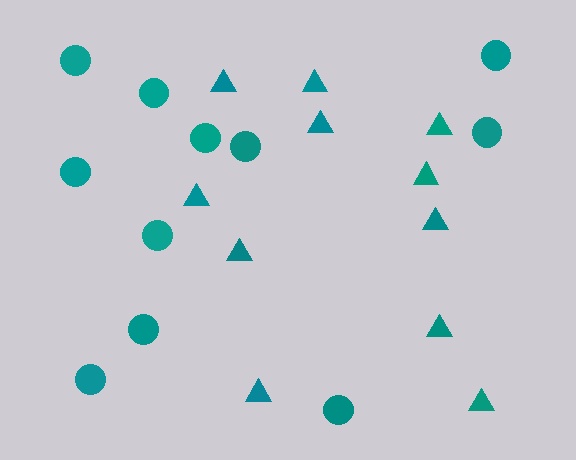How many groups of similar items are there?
There are 2 groups: one group of circles (11) and one group of triangles (11).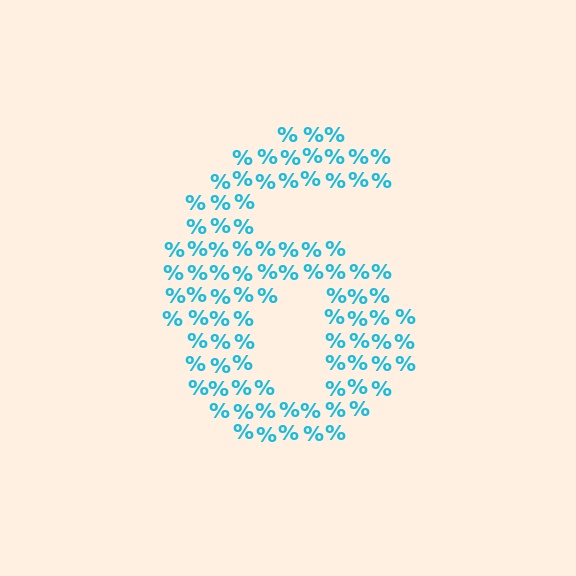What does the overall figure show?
The overall figure shows the digit 6.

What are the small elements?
The small elements are percent signs.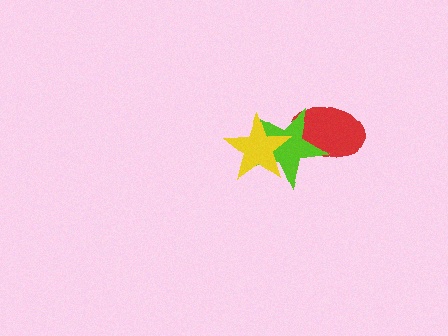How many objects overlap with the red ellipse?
1 object overlaps with the red ellipse.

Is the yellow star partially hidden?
No, no other shape covers it.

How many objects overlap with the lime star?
2 objects overlap with the lime star.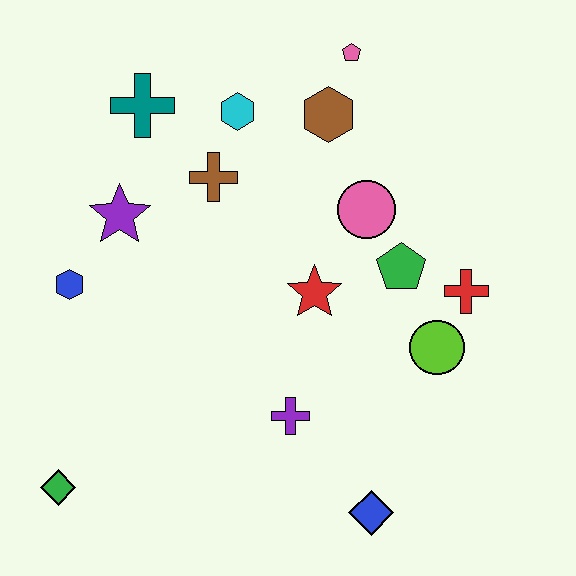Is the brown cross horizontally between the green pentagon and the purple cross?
No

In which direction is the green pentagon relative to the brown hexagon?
The green pentagon is below the brown hexagon.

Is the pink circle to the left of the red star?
No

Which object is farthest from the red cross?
The green diamond is farthest from the red cross.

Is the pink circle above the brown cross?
No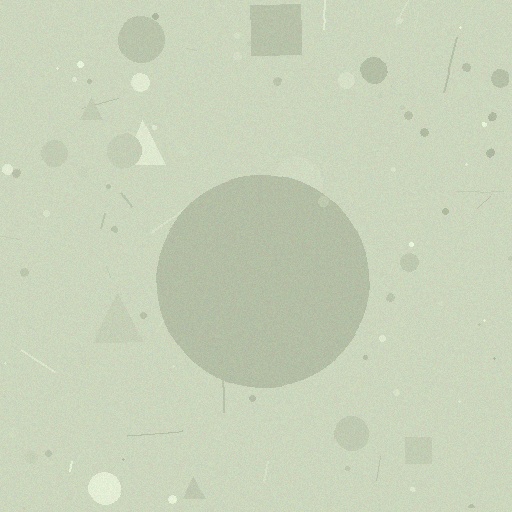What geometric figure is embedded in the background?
A circle is embedded in the background.